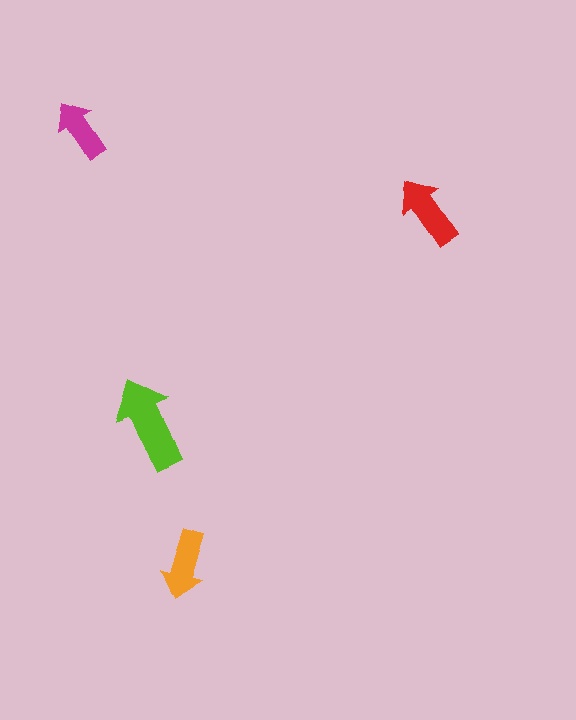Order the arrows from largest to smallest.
the lime one, the red one, the orange one, the magenta one.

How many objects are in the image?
There are 4 objects in the image.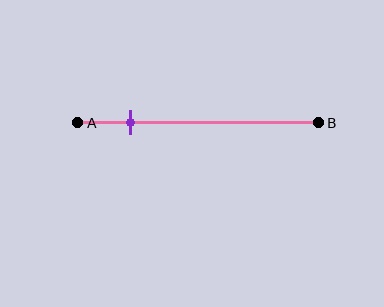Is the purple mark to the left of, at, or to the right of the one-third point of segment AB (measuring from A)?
The purple mark is to the left of the one-third point of segment AB.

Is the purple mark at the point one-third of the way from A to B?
No, the mark is at about 20% from A, not at the 33% one-third point.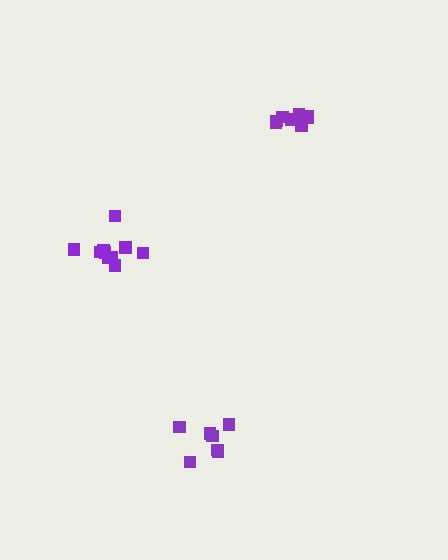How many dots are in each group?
Group 1: 8 dots, Group 2: 10 dots, Group 3: 7 dots (25 total).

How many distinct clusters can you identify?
There are 3 distinct clusters.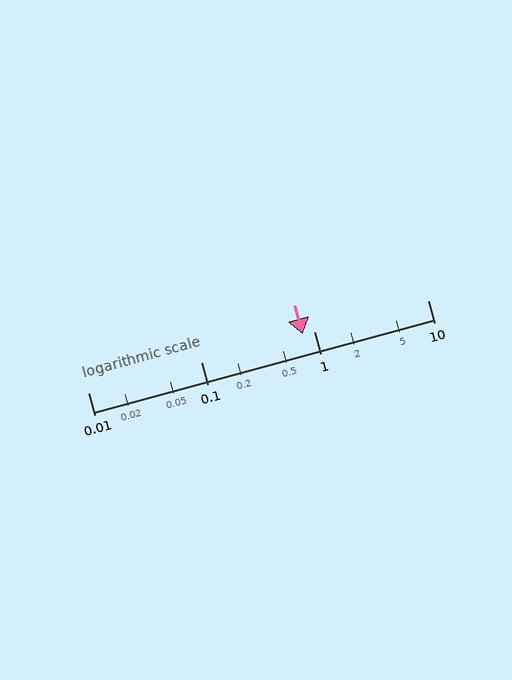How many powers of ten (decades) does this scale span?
The scale spans 3 decades, from 0.01 to 10.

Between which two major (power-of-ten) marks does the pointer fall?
The pointer is between 0.1 and 1.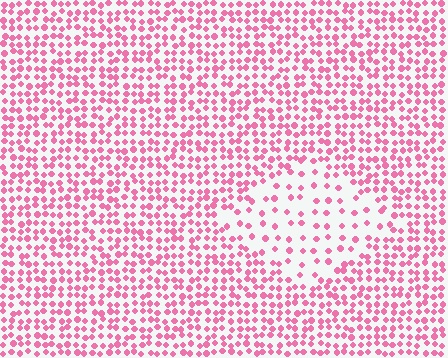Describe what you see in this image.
The image contains small pink elements arranged at two different densities. A diamond-shaped region is visible where the elements are less densely packed than the surrounding area.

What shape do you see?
I see a diamond.